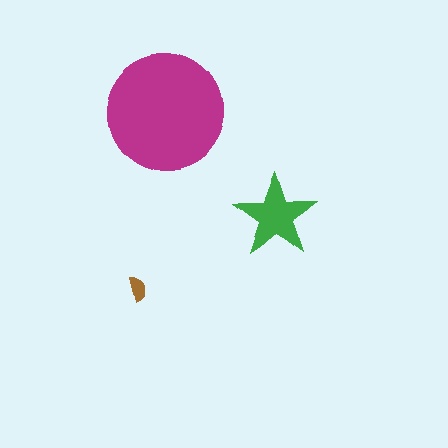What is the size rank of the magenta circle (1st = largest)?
1st.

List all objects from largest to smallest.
The magenta circle, the green star, the brown semicircle.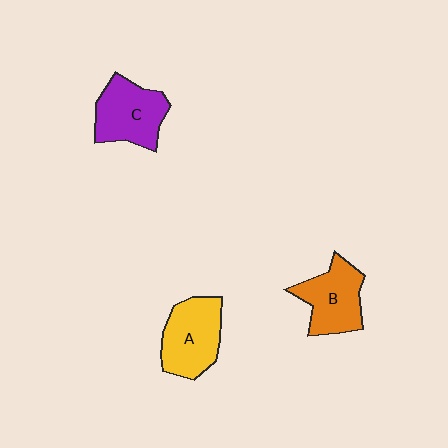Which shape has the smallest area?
Shape B (orange).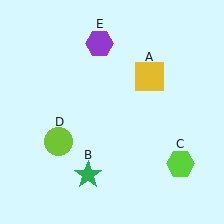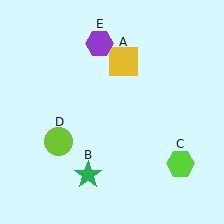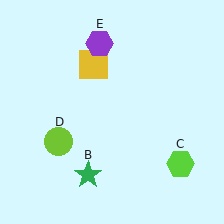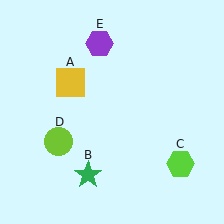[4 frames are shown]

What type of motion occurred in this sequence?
The yellow square (object A) rotated counterclockwise around the center of the scene.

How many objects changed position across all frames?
1 object changed position: yellow square (object A).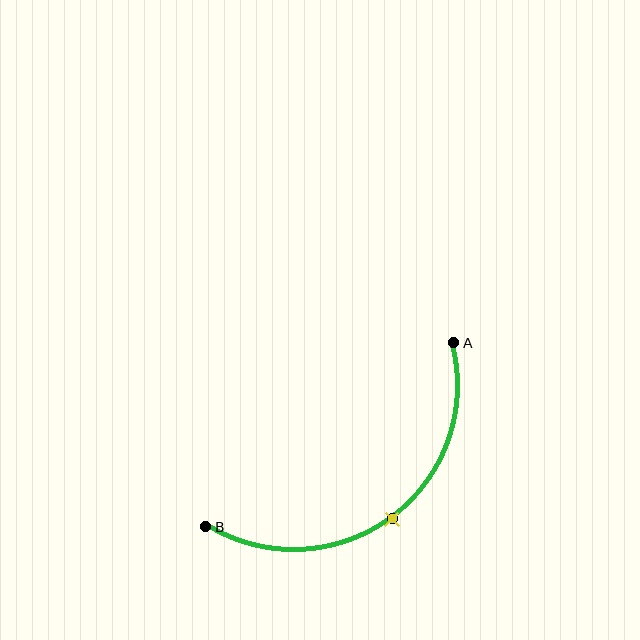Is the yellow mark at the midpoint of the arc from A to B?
Yes. The yellow mark lies on the arc at equal arc-length from both A and B — it is the arc midpoint.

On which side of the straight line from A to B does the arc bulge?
The arc bulges below and to the right of the straight line connecting A and B.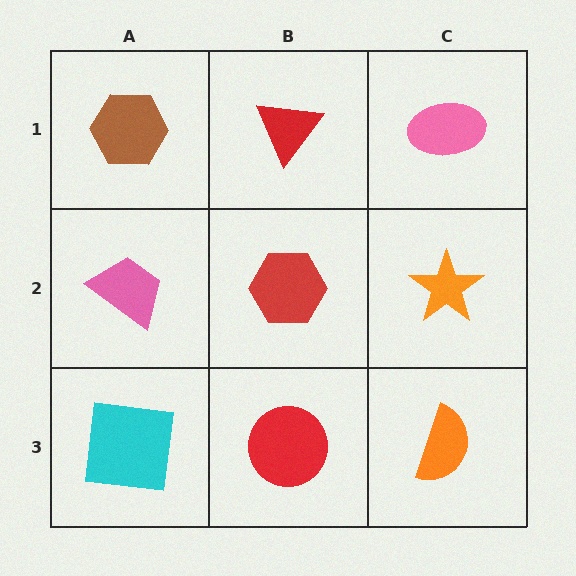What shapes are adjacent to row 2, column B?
A red triangle (row 1, column B), a red circle (row 3, column B), a pink trapezoid (row 2, column A), an orange star (row 2, column C).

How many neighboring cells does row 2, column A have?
3.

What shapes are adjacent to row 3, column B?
A red hexagon (row 2, column B), a cyan square (row 3, column A), an orange semicircle (row 3, column C).